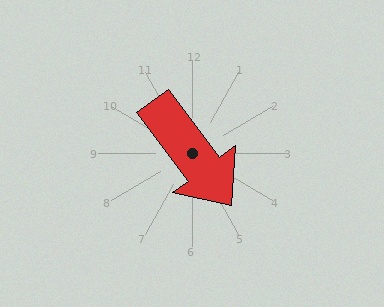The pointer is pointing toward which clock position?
Roughly 5 o'clock.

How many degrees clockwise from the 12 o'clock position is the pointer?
Approximately 143 degrees.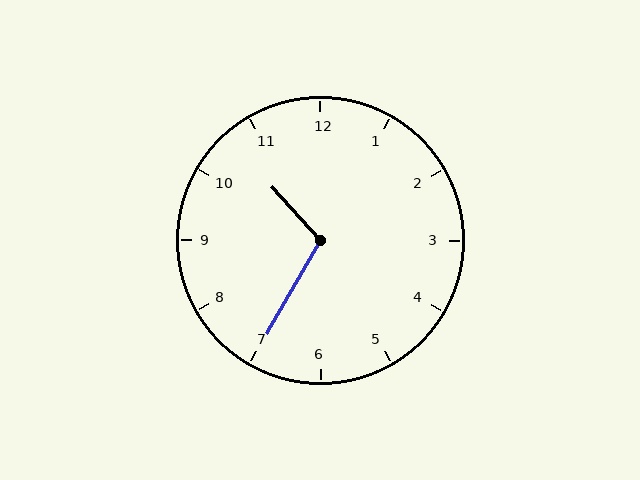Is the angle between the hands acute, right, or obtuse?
It is obtuse.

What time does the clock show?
10:35.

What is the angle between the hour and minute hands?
Approximately 108 degrees.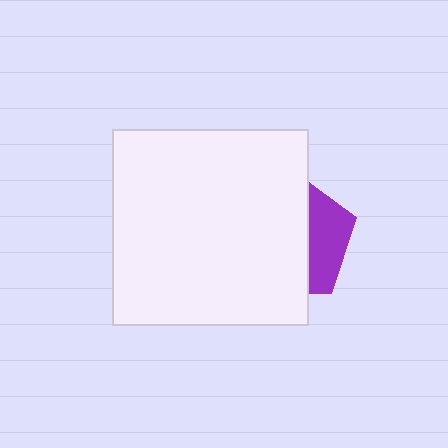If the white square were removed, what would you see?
You would see the complete purple pentagon.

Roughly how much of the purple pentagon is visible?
A small part of it is visible (roughly 31%).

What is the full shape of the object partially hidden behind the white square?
The partially hidden object is a purple pentagon.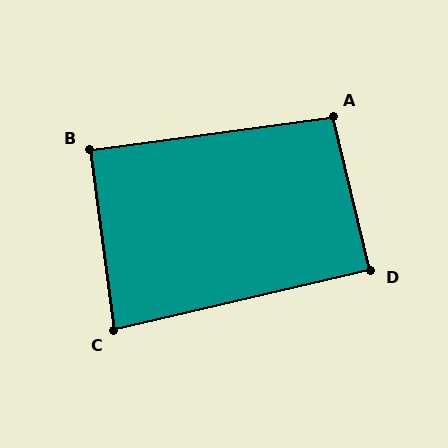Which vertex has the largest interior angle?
A, at approximately 96 degrees.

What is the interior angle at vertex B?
Approximately 90 degrees (approximately right).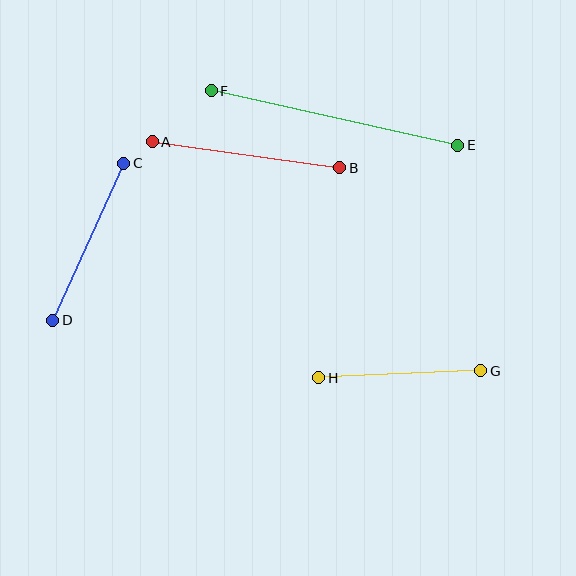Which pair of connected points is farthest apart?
Points E and F are farthest apart.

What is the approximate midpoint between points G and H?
The midpoint is at approximately (400, 374) pixels.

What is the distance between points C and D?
The distance is approximately 172 pixels.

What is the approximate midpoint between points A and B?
The midpoint is at approximately (246, 155) pixels.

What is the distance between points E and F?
The distance is approximately 252 pixels.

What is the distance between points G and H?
The distance is approximately 163 pixels.